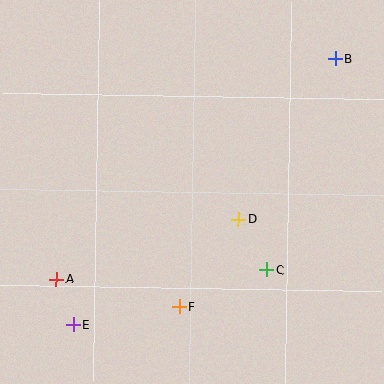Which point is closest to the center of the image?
Point D at (238, 219) is closest to the center.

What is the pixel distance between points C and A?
The distance between C and A is 211 pixels.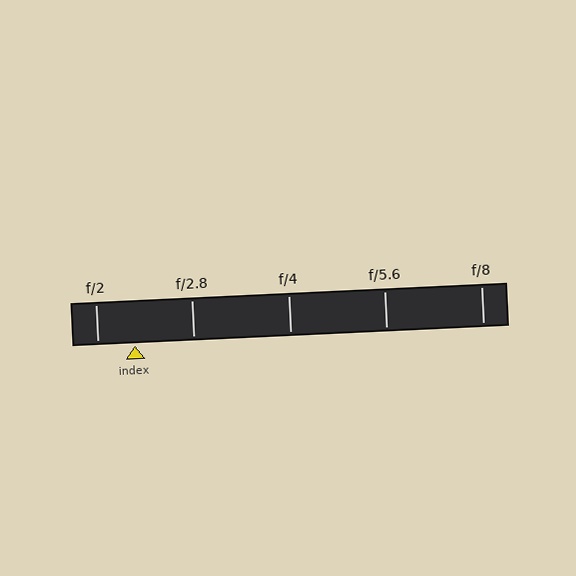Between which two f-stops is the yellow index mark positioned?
The index mark is between f/2 and f/2.8.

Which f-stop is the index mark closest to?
The index mark is closest to f/2.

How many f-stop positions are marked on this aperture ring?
There are 5 f-stop positions marked.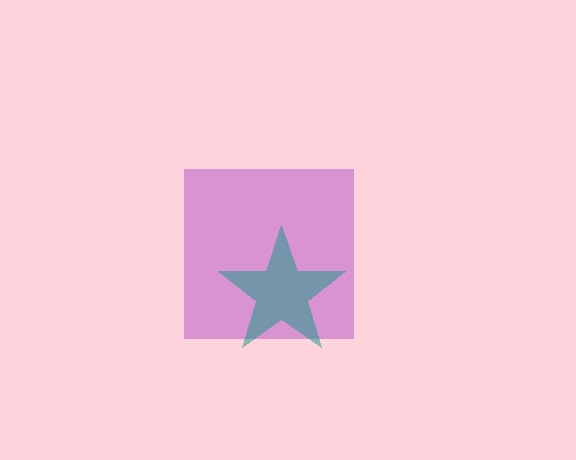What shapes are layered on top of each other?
The layered shapes are: a purple square, a teal star.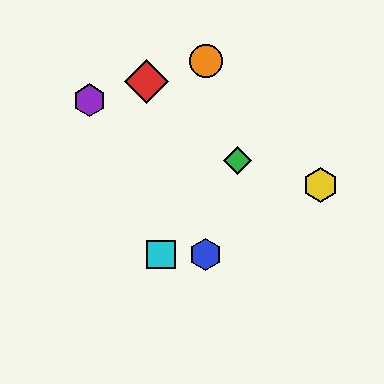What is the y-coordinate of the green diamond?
The green diamond is at y≈160.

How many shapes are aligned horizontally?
2 shapes (the blue hexagon, the cyan square) are aligned horizontally.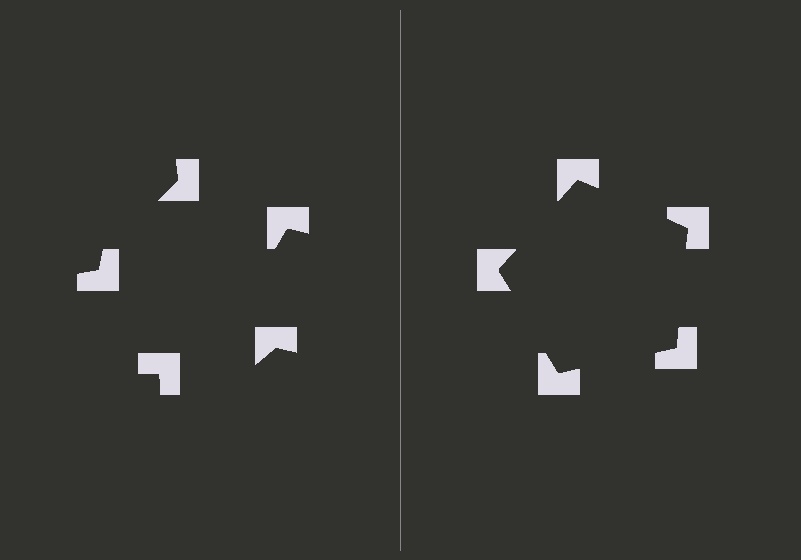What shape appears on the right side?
An illusory pentagon.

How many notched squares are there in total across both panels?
10 — 5 on each side.